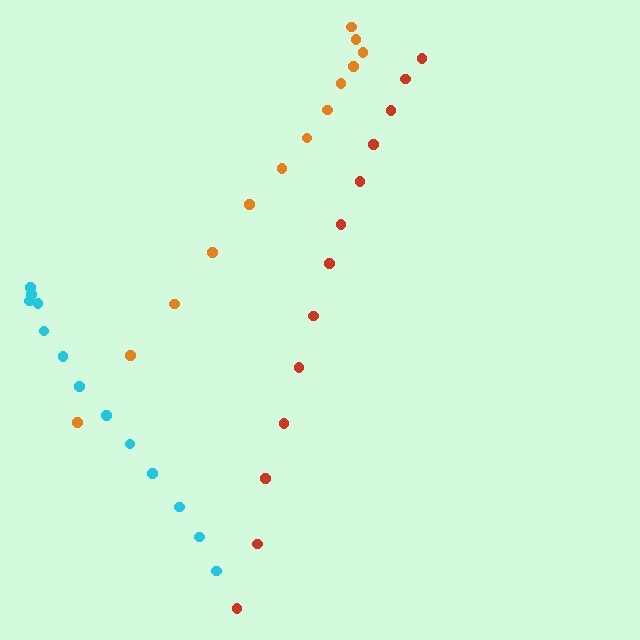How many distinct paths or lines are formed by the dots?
There are 3 distinct paths.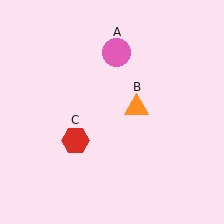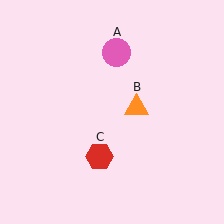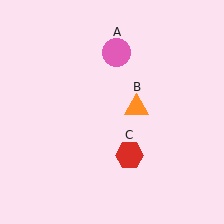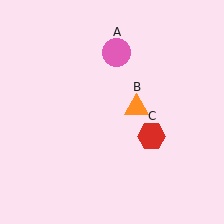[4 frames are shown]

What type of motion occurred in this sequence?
The red hexagon (object C) rotated counterclockwise around the center of the scene.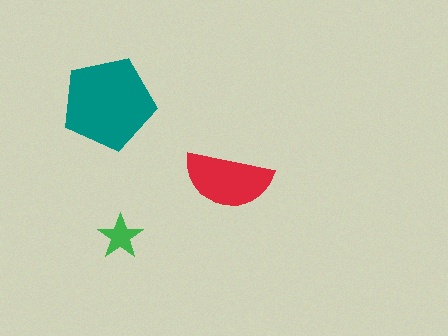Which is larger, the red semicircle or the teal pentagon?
The teal pentagon.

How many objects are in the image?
There are 3 objects in the image.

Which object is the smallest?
The green star.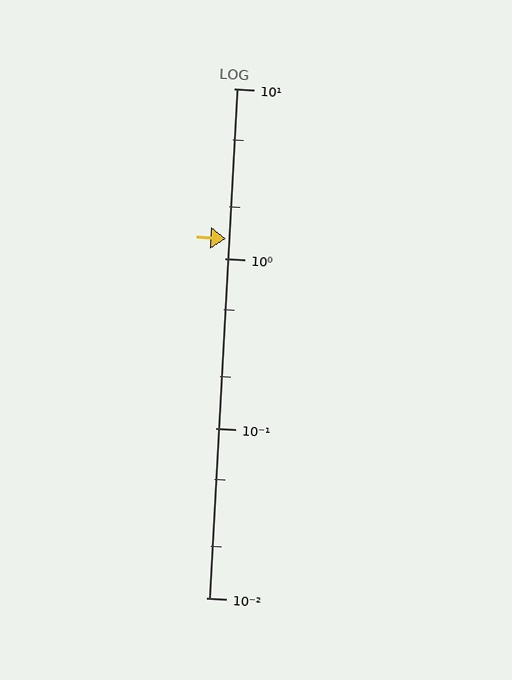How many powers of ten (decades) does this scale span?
The scale spans 3 decades, from 0.01 to 10.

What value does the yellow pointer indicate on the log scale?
The pointer indicates approximately 1.3.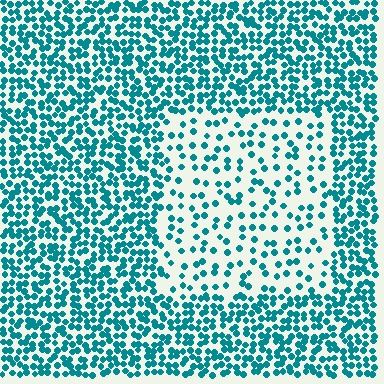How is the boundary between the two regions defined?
The boundary is defined by a change in element density (approximately 2.4x ratio). All elements are the same color, size, and shape.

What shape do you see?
I see a rectangle.